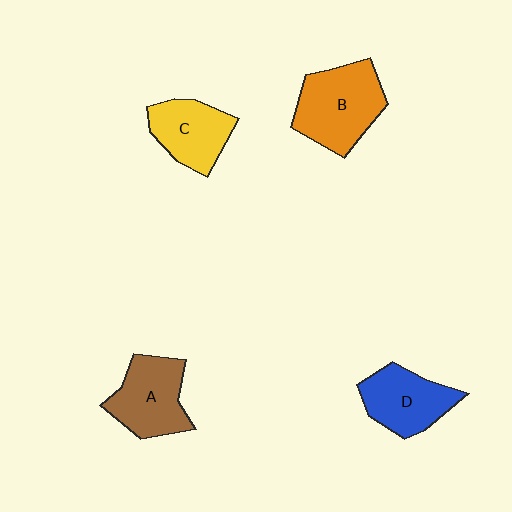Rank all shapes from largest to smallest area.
From largest to smallest: B (orange), A (brown), D (blue), C (yellow).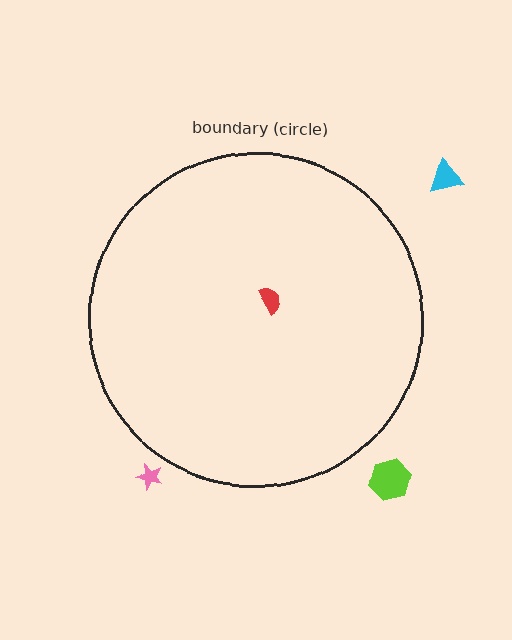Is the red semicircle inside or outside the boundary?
Inside.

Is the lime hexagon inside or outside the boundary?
Outside.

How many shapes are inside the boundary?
1 inside, 3 outside.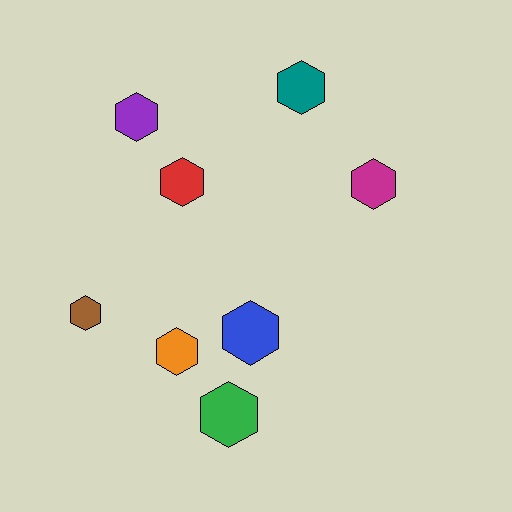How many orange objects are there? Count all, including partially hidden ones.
There is 1 orange object.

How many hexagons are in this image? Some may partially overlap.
There are 8 hexagons.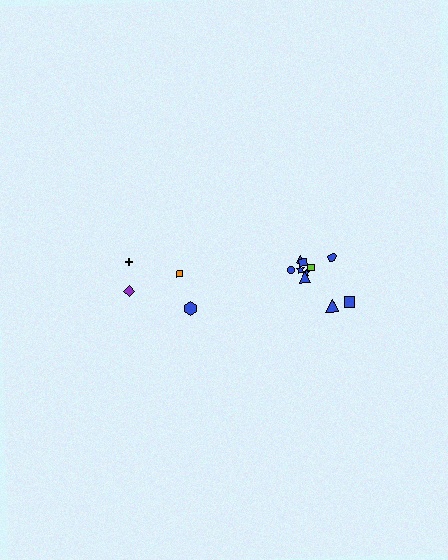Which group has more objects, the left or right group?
The right group.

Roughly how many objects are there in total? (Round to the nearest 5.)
Roughly 15 objects in total.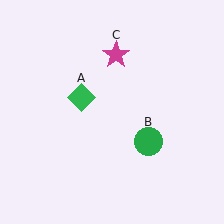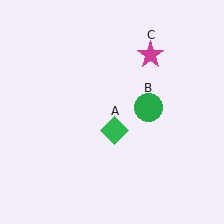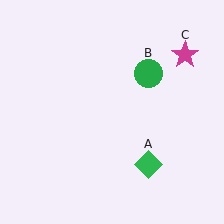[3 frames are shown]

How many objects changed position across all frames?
3 objects changed position: green diamond (object A), green circle (object B), magenta star (object C).